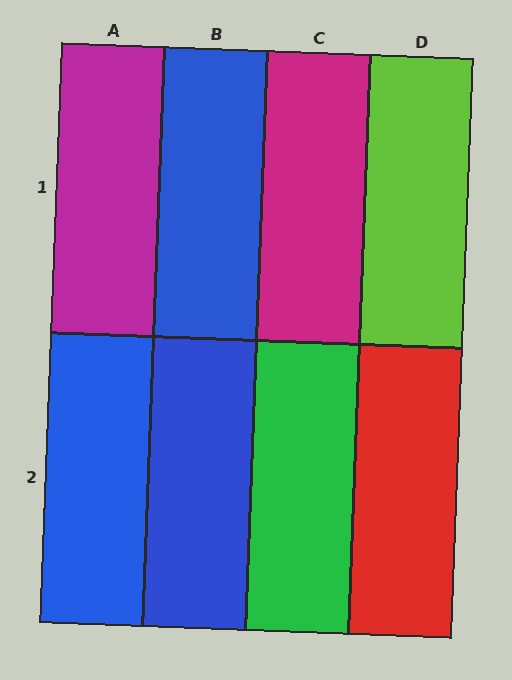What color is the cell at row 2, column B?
Blue.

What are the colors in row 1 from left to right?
Magenta, blue, magenta, lime.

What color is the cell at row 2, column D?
Red.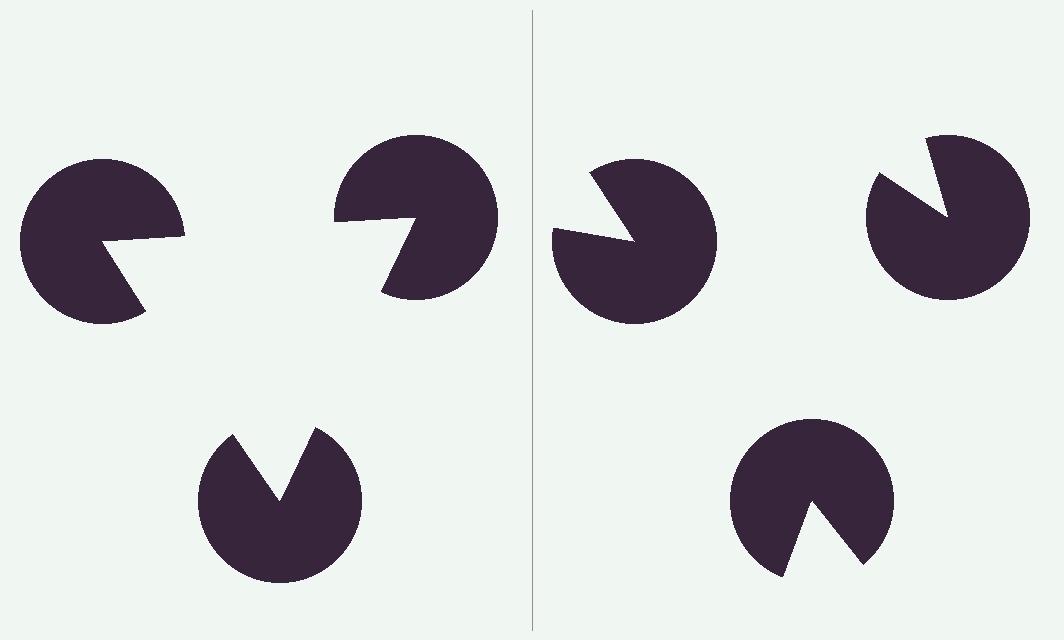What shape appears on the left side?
An illusory triangle.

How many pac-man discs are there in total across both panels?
6 — 3 on each side.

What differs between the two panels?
The pac-man discs are positioned identically on both sides; only the wedge orientations differ. On the left they align to a triangle; on the right they are misaligned.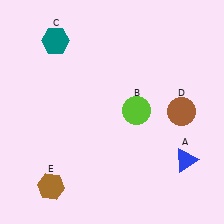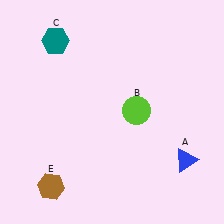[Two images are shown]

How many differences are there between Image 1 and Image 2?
There is 1 difference between the two images.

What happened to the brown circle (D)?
The brown circle (D) was removed in Image 2. It was in the top-right area of Image 1.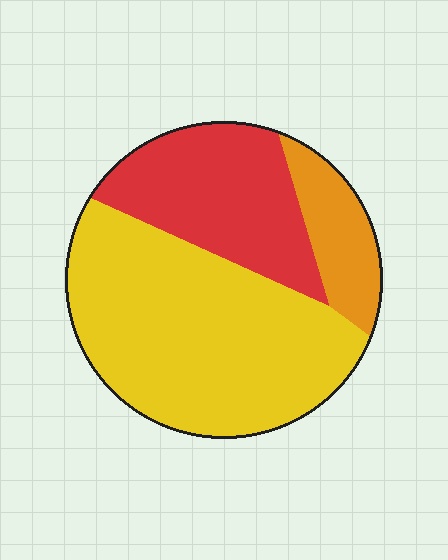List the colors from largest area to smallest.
From largest to smallest: yellow, red, orange.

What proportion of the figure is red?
Red takes up between a sixth and a third of the figure.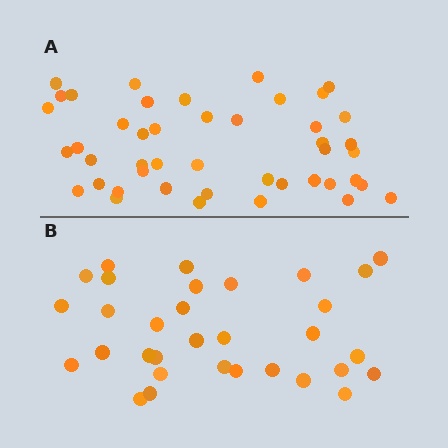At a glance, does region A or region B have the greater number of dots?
Region A (the top region) has more dots.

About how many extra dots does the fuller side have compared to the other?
Region A has approximately 15 more dots than region B.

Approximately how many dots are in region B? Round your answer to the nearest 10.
About 30 dots. (The exact count is 32, which rounds to 30.)